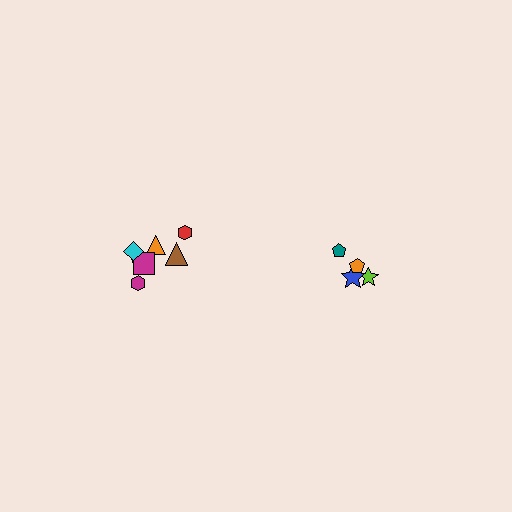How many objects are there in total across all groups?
There are 11 objects.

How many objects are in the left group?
There are 7 objects.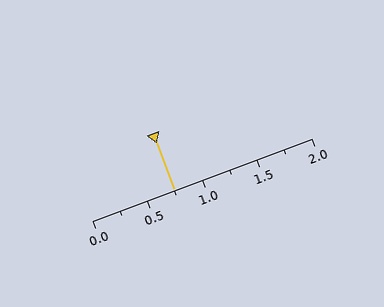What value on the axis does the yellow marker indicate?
The marker indicates approximately 0.75.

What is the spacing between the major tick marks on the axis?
The major ticks are spaced 0.5 apart.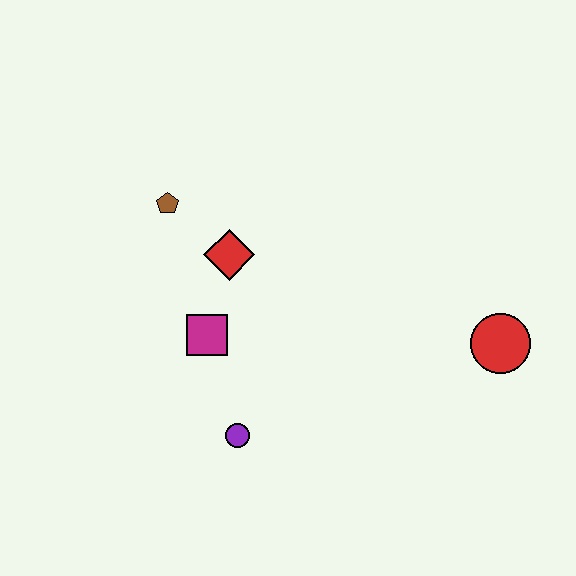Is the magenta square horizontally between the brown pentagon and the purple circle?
Yes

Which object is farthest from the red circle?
The brown pentagon is farthest from the red circle.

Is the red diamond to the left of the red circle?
Yes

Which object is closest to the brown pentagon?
The red diamond is closest to the brown pentagon.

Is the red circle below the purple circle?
No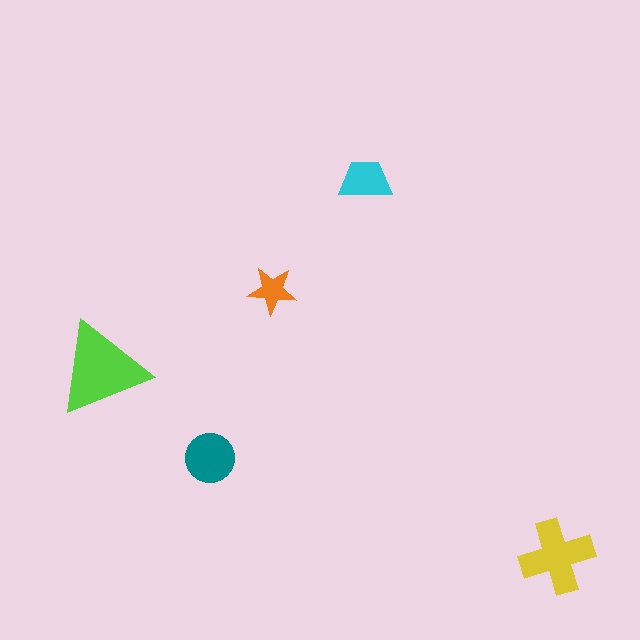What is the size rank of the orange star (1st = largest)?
5th.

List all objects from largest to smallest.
The lime triangle, the yellow cross, the teal circle, the cyan trapezoid, the orange star.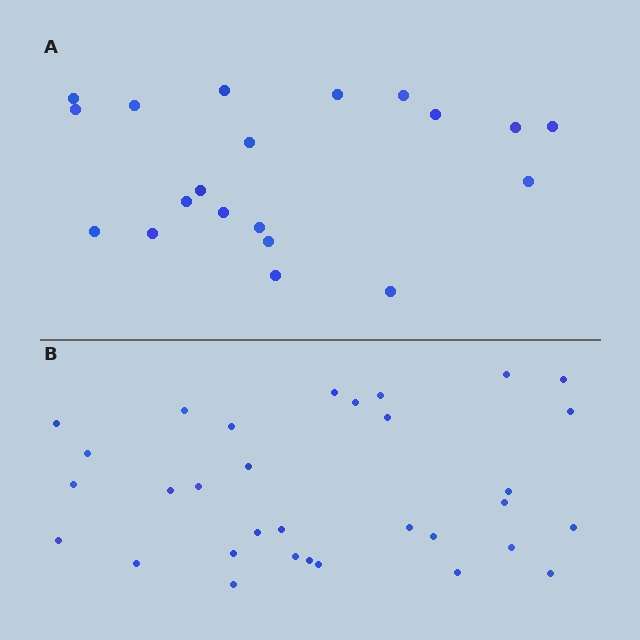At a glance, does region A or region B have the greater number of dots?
Region B (the bottom region) has more dots.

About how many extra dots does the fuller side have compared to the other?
Region B has roughly 12 or so more dots than region A.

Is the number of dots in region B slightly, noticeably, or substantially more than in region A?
Region B has substantially more. The ratio is roughly 1.6 to 1.